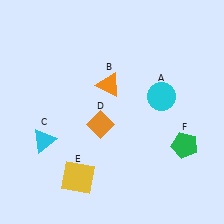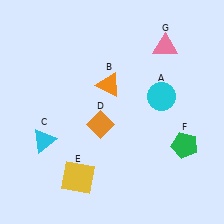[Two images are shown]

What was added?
A pink triangle (G) was added in Image 2.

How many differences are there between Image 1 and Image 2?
There is 1 difference between the two images.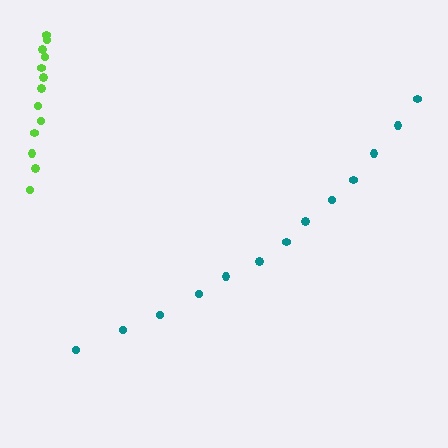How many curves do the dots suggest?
There are 2 distinct paths.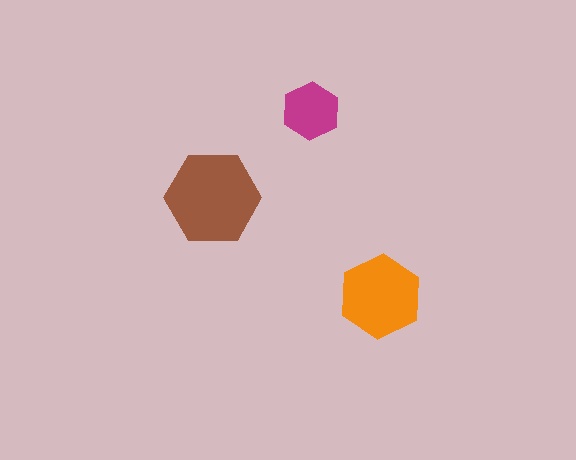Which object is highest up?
The magenta hexagon is topmost.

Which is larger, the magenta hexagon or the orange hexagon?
The orange one.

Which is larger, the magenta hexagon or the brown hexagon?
The brown one.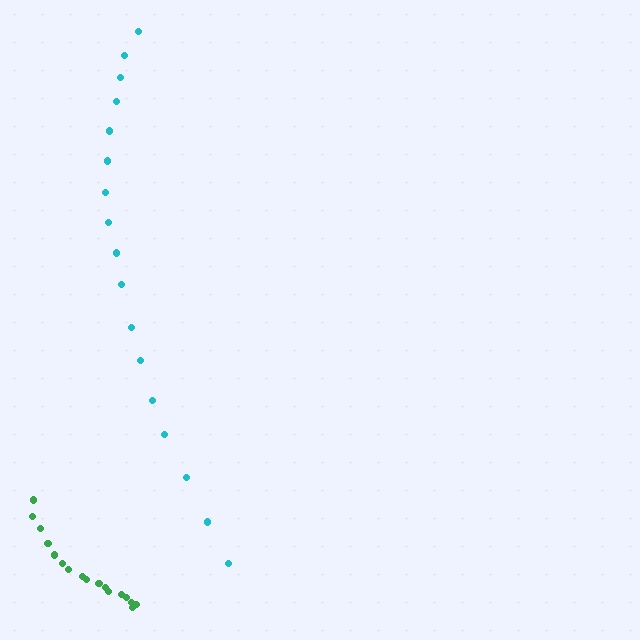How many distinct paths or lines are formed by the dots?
There are 2 distinct paths.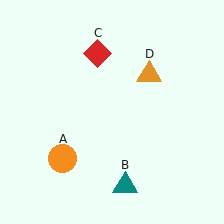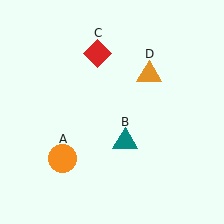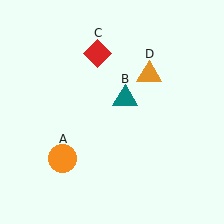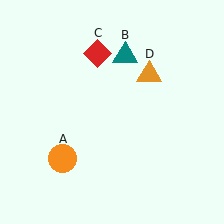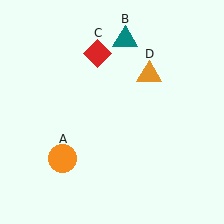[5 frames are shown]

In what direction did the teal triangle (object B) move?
The teal triangle (object B) moved up.